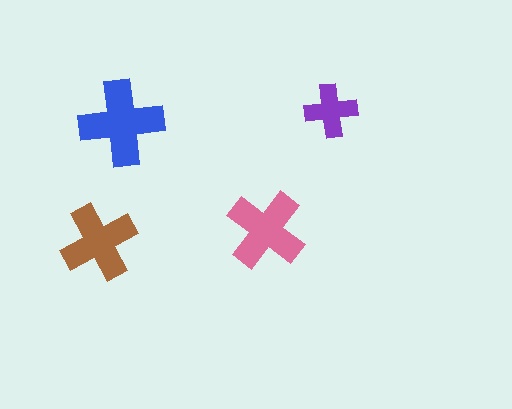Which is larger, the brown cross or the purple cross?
The brown one.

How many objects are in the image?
There are 4 objects in the image.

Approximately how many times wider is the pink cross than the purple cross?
About 1.5 times wider.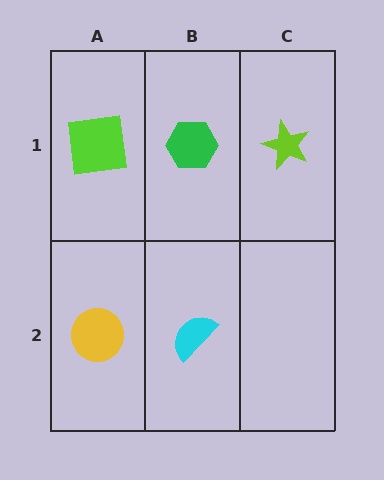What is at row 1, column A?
A lime square.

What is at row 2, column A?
A yellow circle.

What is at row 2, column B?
A cyan semicircle.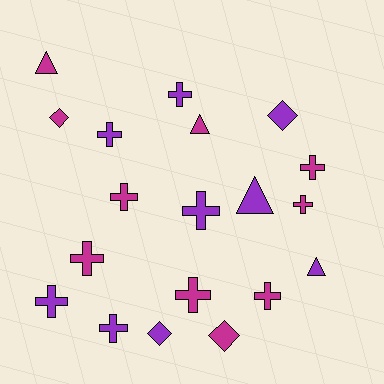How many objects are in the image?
There are 19 objects.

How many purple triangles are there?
There are 2 purple triangles.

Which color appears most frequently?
Magenta, with 10 objects.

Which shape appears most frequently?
Cross, with 11 objects.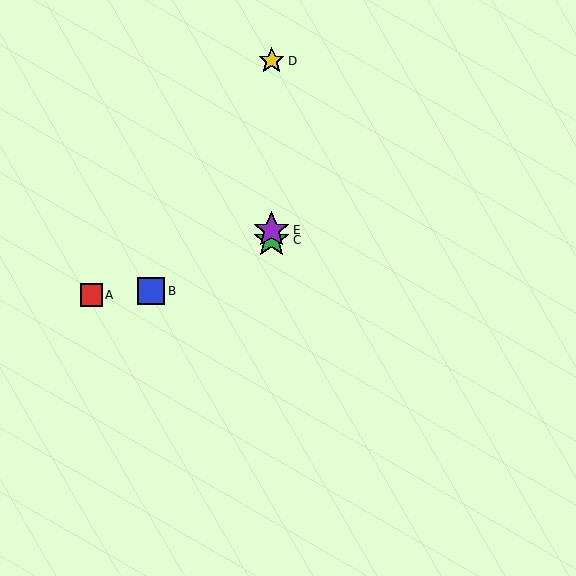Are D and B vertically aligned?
No, D is at x≈272 and B is at x≈151.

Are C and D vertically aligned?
Yes, both are at x≈272.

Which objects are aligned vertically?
Objects C, D, E are aligned vertically.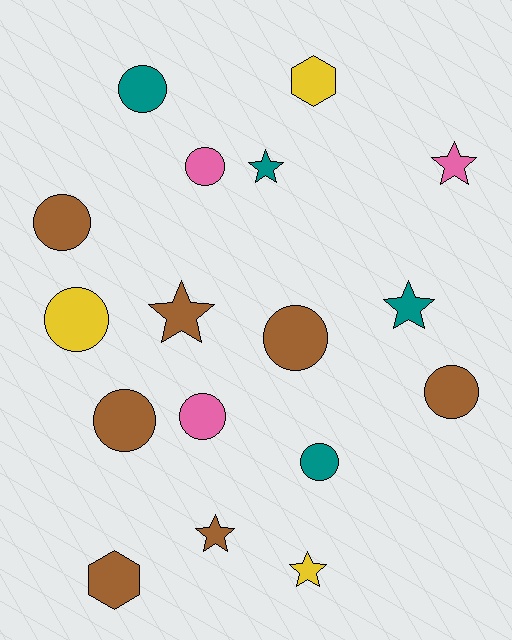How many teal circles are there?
There are 2 teal circles.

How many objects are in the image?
There are 17 objects.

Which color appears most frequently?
Brown, with 7 objects.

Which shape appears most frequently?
Circle, with 9 objects.